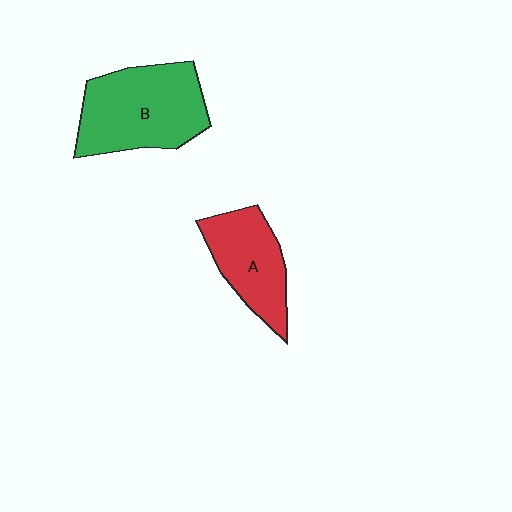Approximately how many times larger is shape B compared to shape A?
Approximately 1.5 times.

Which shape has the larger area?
Shape B (green).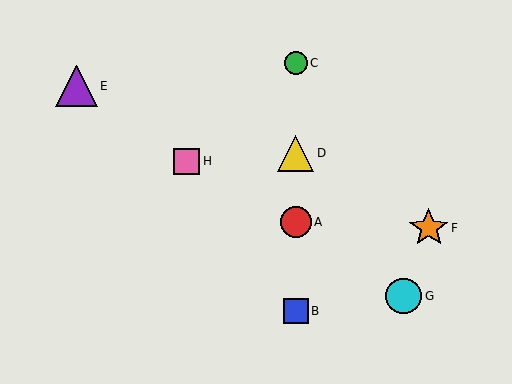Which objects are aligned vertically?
Objects A, B, C, D are aligned vertically.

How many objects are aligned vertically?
4 objects (A, B, C, D) are aligned vertically.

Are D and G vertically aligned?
No, D is at x≈296 and G is at x≈404.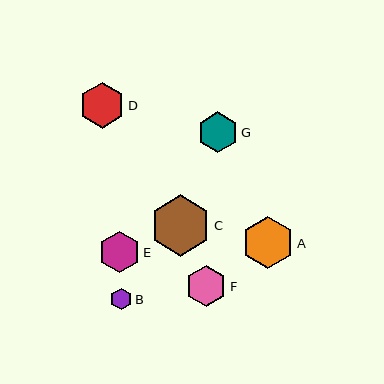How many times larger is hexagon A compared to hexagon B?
Hexagon A is approximately 2.4 times the size of hexagon B.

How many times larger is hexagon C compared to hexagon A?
Hexagon C is approximately 1.2 times the size of hexagon A.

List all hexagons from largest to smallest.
From largest to smallest: C, A, D, E, F, G, B.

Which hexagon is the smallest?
Hexagon B is the smallest with a size of approximately 22 pixels.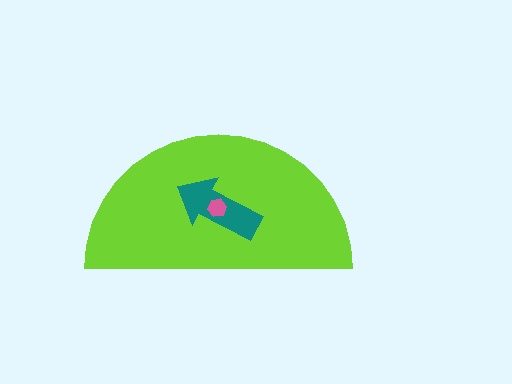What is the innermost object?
The pink hexagon.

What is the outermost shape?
The lime semicircle.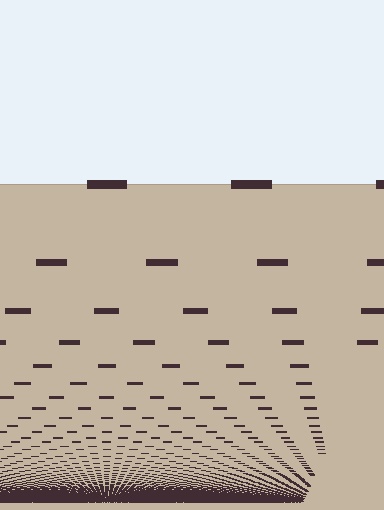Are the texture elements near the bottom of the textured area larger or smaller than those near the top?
Smaller. The gradient is inverted — elements near the bottom are smaller and denser.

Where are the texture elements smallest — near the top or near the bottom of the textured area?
Near the bottom.